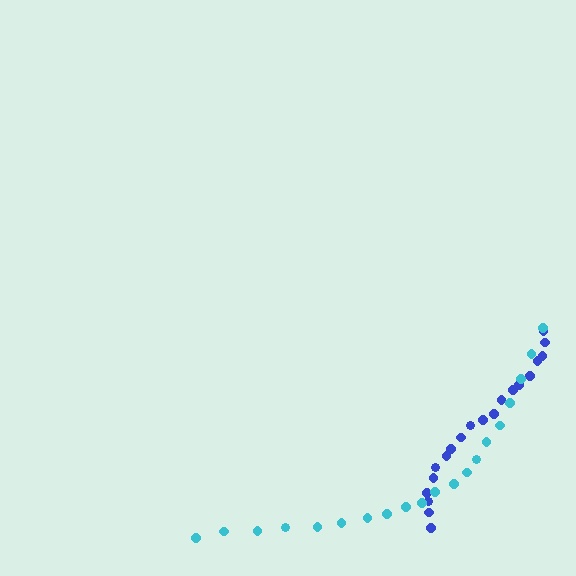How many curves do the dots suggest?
There are 2 distinct paths.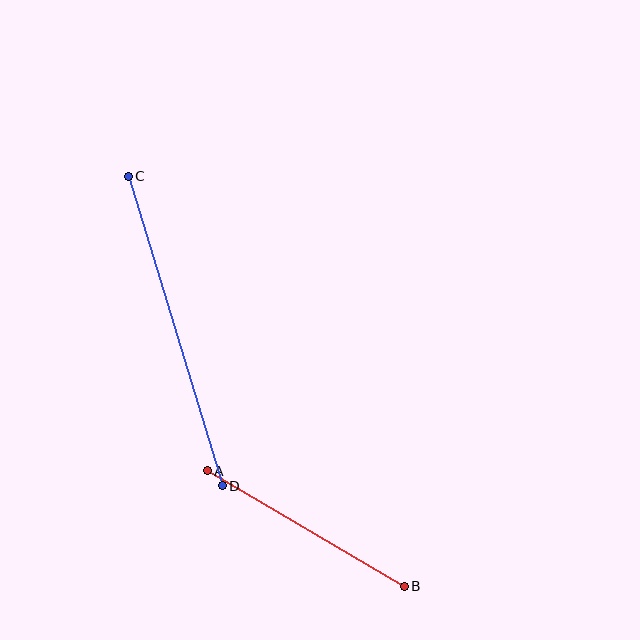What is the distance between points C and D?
The distance is approximately 324 pixels.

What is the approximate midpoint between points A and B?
The midpoint is at approximately (306, 529) pixels.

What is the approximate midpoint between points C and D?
The midpoint is at approximately (175, 331) pixels.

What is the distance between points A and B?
The distance is approximately 229 pixels.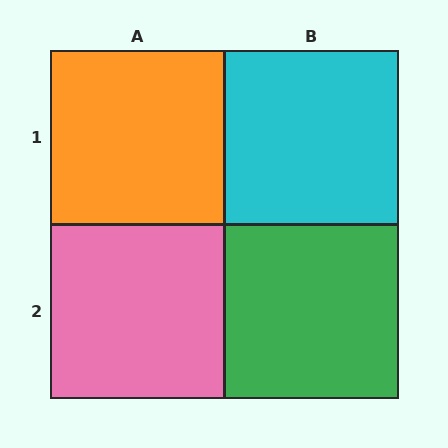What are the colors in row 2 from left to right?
Pink, green.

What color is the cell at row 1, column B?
Cyan.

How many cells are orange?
1 cell is orange.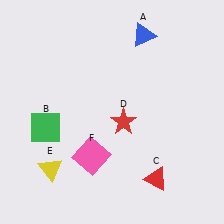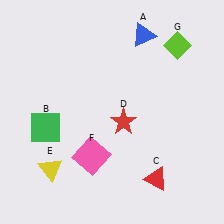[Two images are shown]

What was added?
A lime diamond (G) was added in Image 2.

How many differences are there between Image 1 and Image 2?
There is 1 difference between the two images.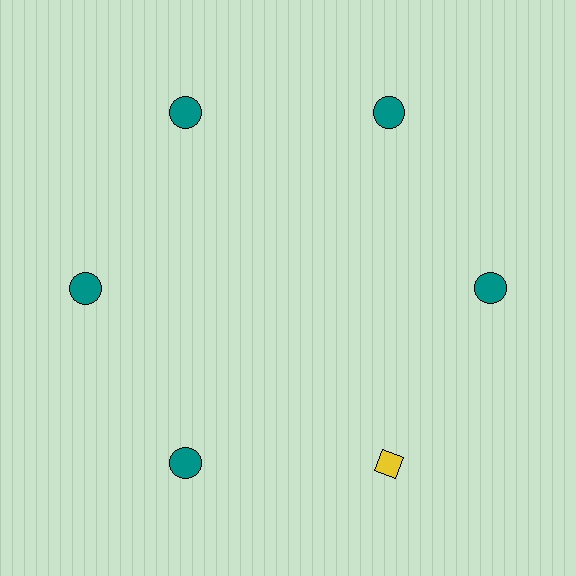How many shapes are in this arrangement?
There are 6 shapes arranged in a ring pattern.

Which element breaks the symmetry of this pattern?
The yellow diamond at roughly the 5 o'clock position breaks the symmetry. All other shapes are teal circles.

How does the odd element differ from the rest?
It differs in both color (yellow instead of teal) and shape (diamond instead of circle).